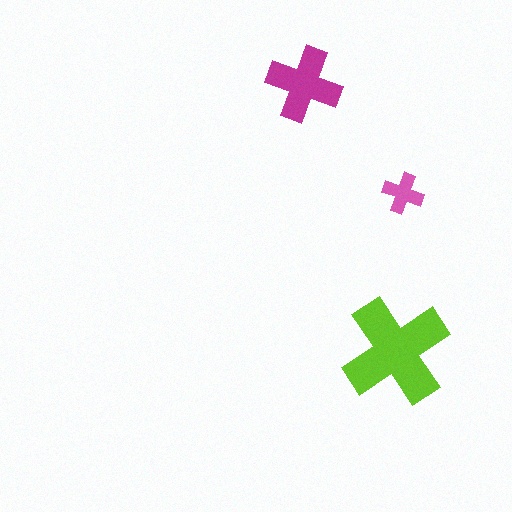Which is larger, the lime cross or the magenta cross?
The lime one.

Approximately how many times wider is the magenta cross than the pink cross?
About 2 times wider.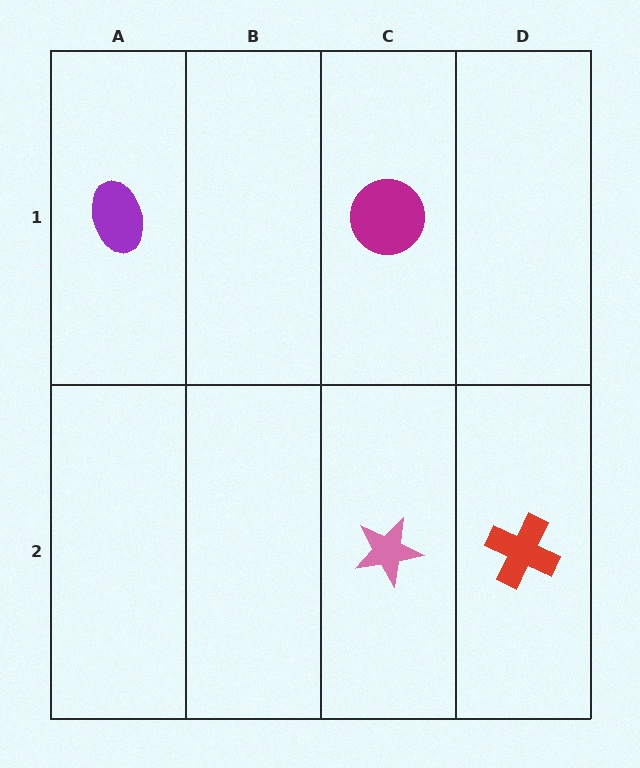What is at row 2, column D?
A red cross.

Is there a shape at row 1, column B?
No, that cell is empty.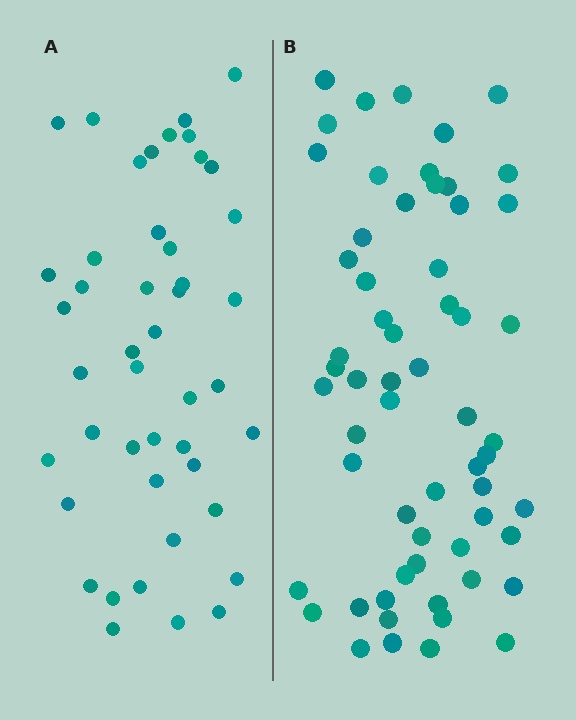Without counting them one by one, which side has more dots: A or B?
Region B (the right region) has more dots.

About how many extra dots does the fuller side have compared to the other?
Region B has approximately 15 more dots than region A.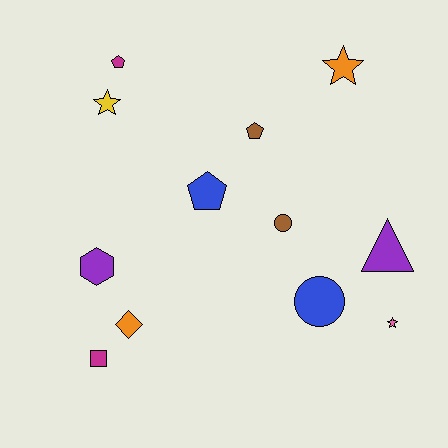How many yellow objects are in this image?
There is 1 yellow object.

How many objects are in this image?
There are 12 objects.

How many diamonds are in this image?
There is 1 diamond.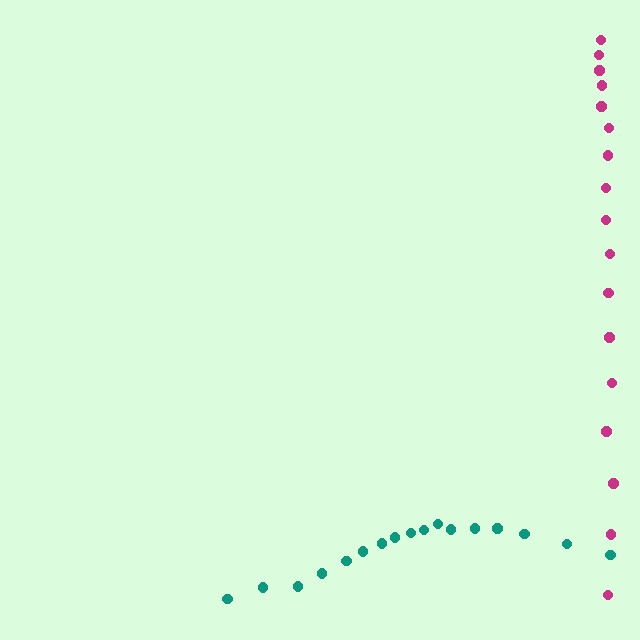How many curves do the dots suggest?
There are 2 distinct paths.